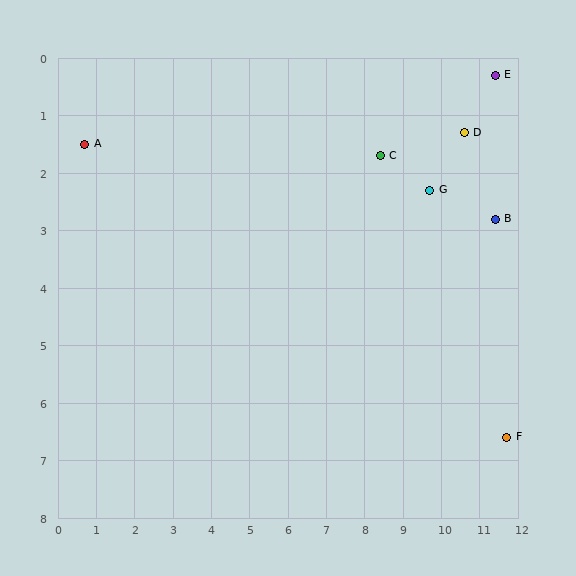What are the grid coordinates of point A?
Point A is at approximately (0.7, 1.5).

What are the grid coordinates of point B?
Point B is at approximately (11.4, 2.8).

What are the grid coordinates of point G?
Point G is at approximately (9.7, 2.3).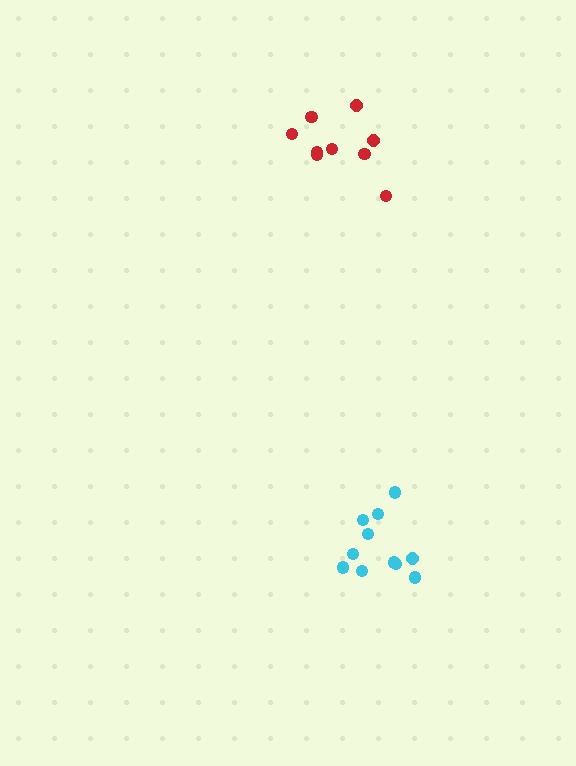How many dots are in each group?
Group 1: 9 dots, Group 2: 11 dots (20 total).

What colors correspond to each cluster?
The clusters are colored: red, cyan.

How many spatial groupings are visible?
There are 2 spatial groupings.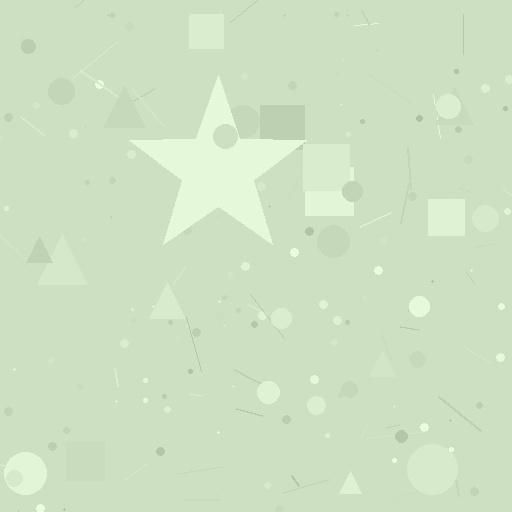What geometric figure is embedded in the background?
A star is embedded in the background.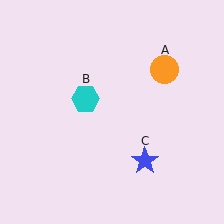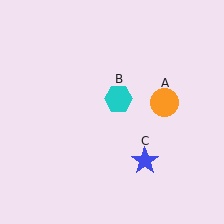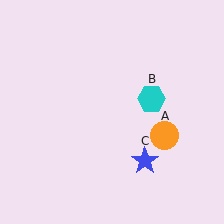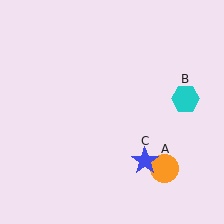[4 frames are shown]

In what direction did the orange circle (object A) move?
The orange circle (object A) moved down.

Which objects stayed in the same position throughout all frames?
Blue star (object C) remained stationary.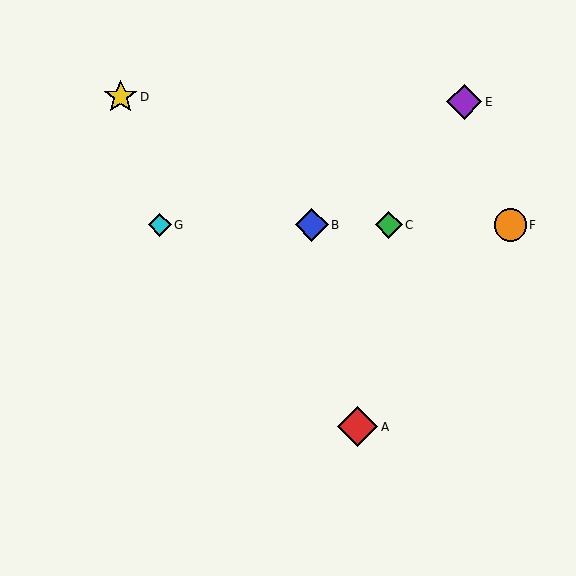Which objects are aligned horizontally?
Objects B, C, F, G are aligned horizontally.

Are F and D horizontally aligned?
No, F is at y≈225 and D is at y≈97.